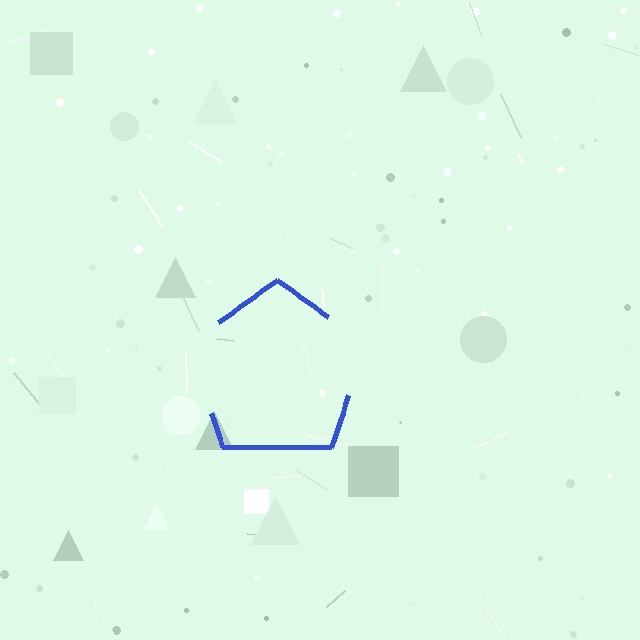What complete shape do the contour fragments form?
The contour fragments form a pentagon.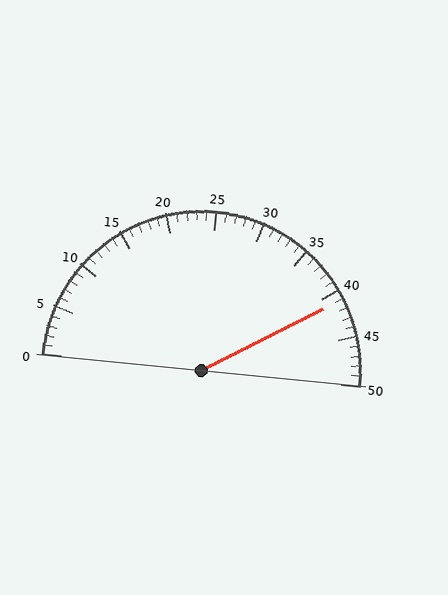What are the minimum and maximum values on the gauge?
The gauge ranges from 0 to 50.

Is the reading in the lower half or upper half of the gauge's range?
The reading is in the upper half of the range (0 to 50).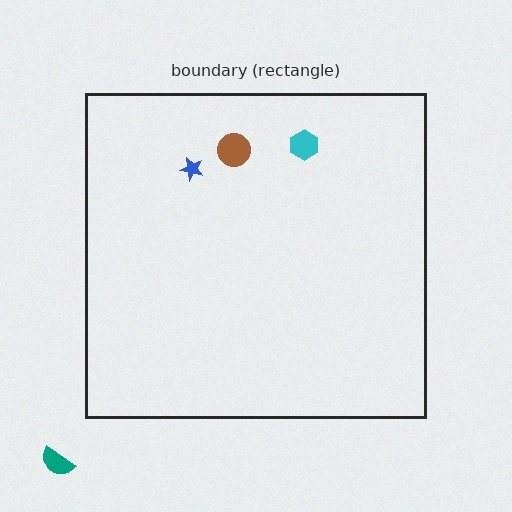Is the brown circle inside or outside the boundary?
Inside.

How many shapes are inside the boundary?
3 inside, 1 outside.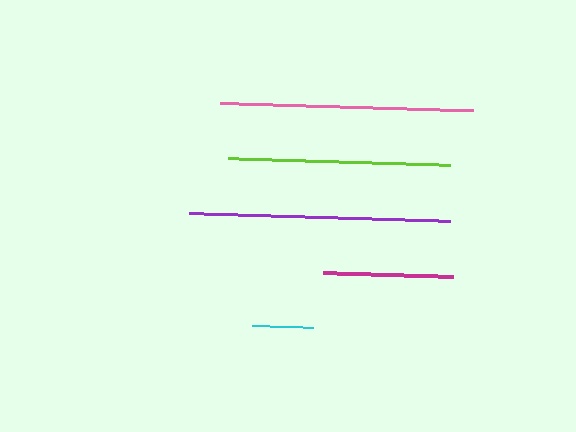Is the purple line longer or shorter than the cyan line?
The purple line is longer than the cyan line.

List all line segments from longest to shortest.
From longest to shortest: purple, pink, lime, magenta, cyan.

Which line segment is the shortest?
The cyan line is the shortest at approximately 62 pixels.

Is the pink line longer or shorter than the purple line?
The purple line is longer than the pink line.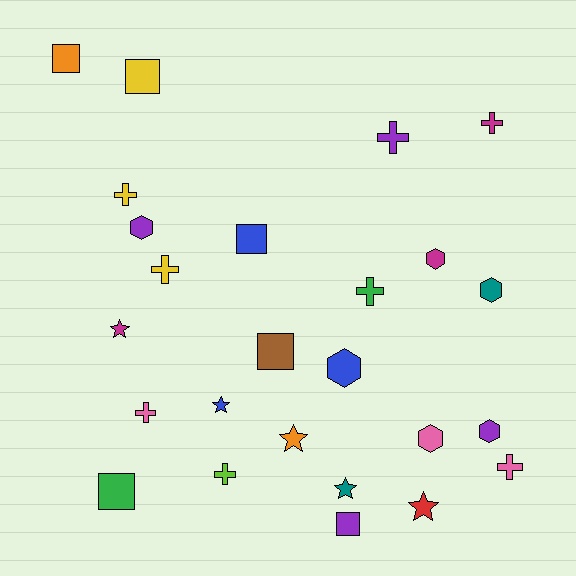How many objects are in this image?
There are 25 objects.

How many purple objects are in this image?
There are 4 purple objects.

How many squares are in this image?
There are 6 squares.